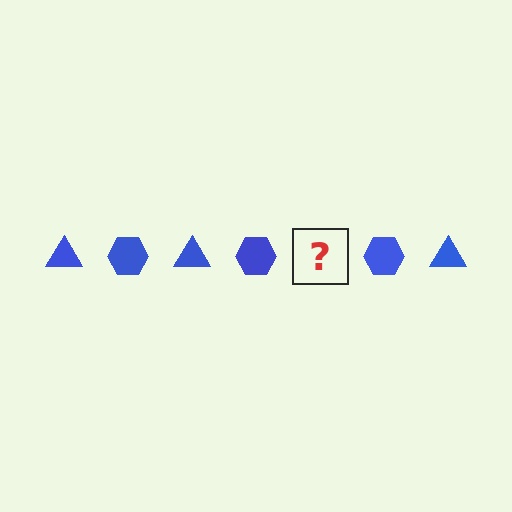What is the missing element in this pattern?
The missing element is a blue triangle.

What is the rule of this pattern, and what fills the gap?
The rule is that the pattern cycles through triangle, hexagon shapes in blue. The gap should be filled with a blue triangle.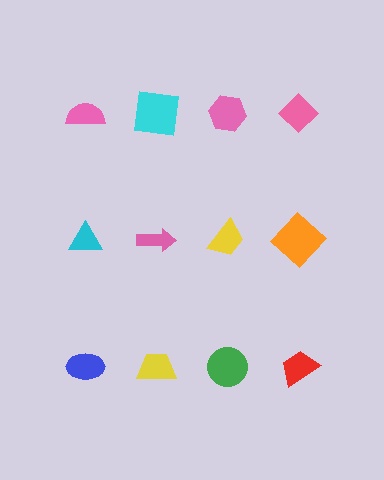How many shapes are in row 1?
4 shapes.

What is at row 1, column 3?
A pink hexagon.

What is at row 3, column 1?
A blue ellipse.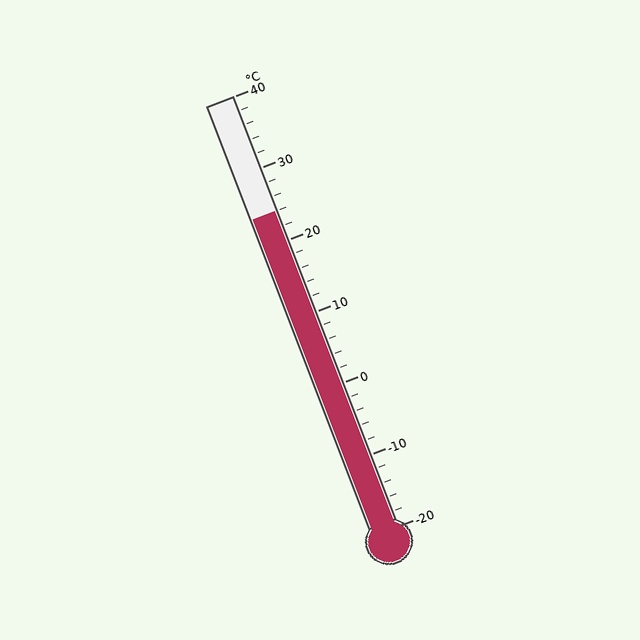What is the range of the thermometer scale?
The thermometer scale ranges from -20°C to 40°C.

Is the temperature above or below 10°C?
The temperature is above 10°C.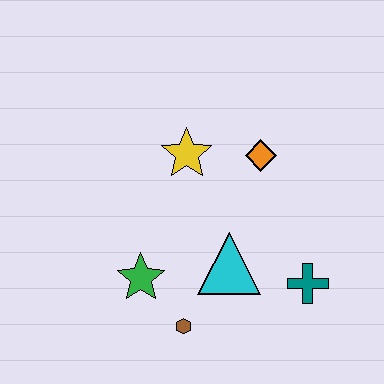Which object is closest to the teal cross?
The cyan triangle is closest to the teal cross.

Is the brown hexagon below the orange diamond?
Yes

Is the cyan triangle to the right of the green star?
Yes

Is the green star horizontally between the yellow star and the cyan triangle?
No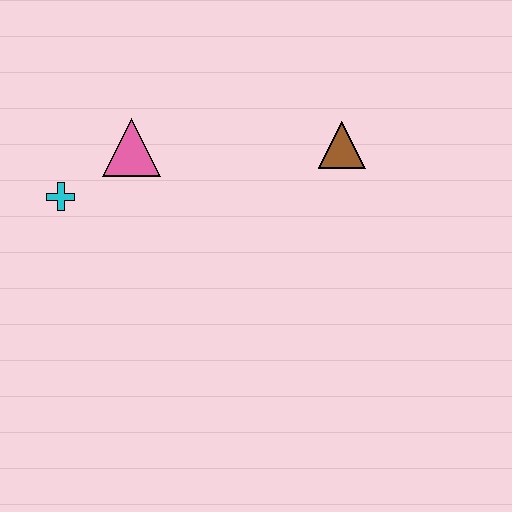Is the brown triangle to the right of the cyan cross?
Yes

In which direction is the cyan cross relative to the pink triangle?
The cyan cross is to the left of the pink triangle.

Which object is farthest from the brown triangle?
The cyan cross is farthest from the brown triangle.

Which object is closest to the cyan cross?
The pink triangle is closest to the cyan cross.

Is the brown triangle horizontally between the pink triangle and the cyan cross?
No